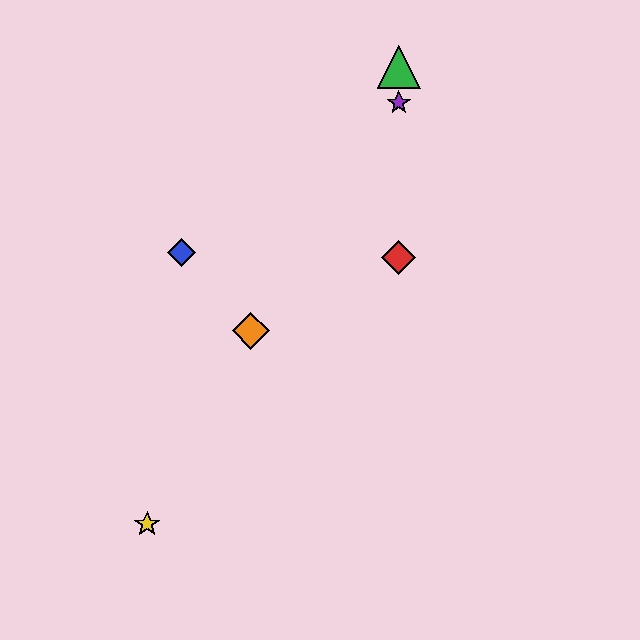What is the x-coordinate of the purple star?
The purple star is at x≈399.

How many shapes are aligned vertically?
3 shapes (the red diamond, the green triangle, the purple star) are aligned vertically.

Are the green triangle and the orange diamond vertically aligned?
No, the green triangle is at x≈399 and the orange diamond is at x≈251.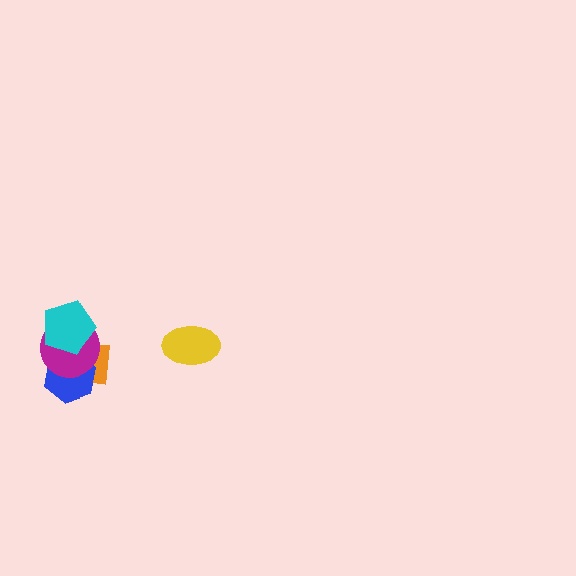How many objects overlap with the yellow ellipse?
0 objects overlap with the yellow ellipse.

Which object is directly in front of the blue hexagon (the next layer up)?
The magenta circle is directly in front of the blue hexagon.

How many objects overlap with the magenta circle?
3 objects overlap with the magenta circle.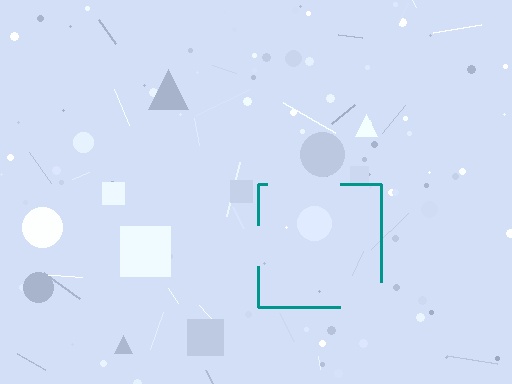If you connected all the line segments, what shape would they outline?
They would outline a square.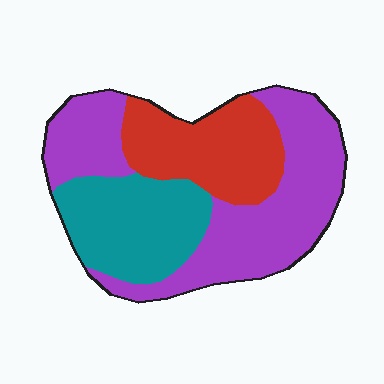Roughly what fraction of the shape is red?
Red takes up about one quarter (1/4) of the shape.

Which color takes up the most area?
Purple, at roughly 50%.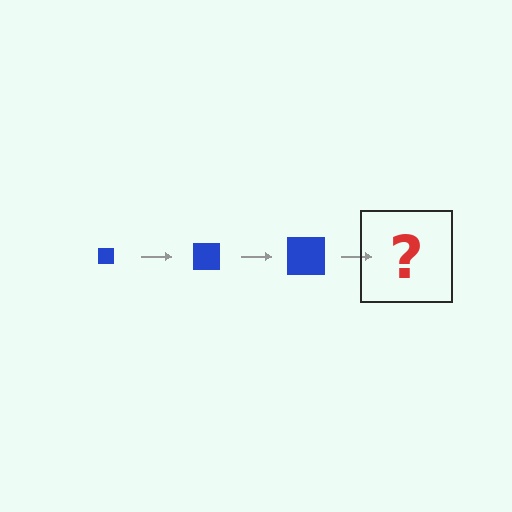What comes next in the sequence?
The next element should be a blue square, larger than the previous one.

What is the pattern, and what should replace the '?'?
The pattern is that the square gets progressively larger each step. The '?' should be a blue square, larger than the previous one.